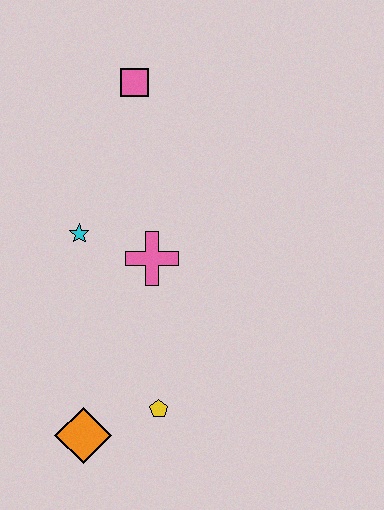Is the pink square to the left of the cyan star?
No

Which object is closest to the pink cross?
The cyan star is closest to the pink cross.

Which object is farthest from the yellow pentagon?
The pink square is farthest from the yellow pentagon.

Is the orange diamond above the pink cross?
No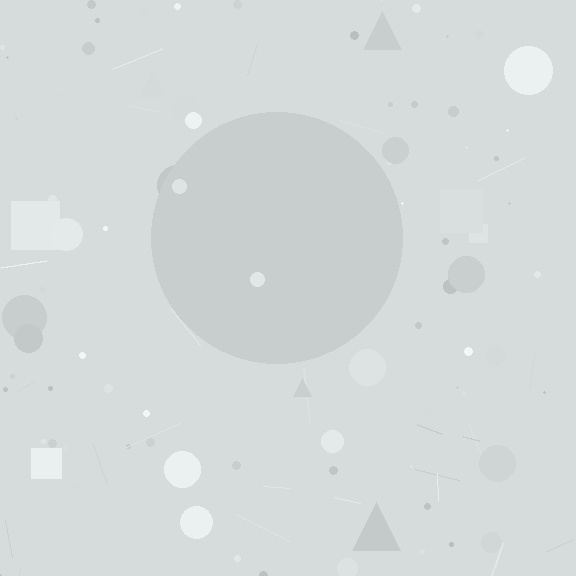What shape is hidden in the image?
A circle is hidden in the image.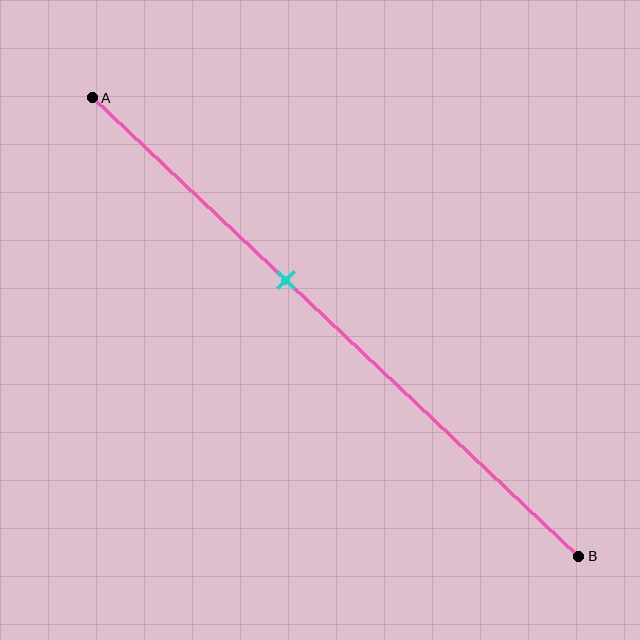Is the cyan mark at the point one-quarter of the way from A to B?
No, the mark is at about 40% from A, not at the 25% one-quarter point.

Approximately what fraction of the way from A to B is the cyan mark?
The cyan mark is approximately 40% of the way from A to B.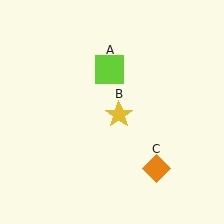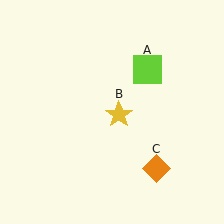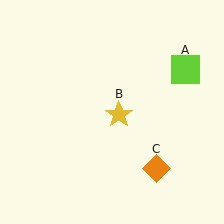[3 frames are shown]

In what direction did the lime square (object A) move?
The lime square (object A) moved right.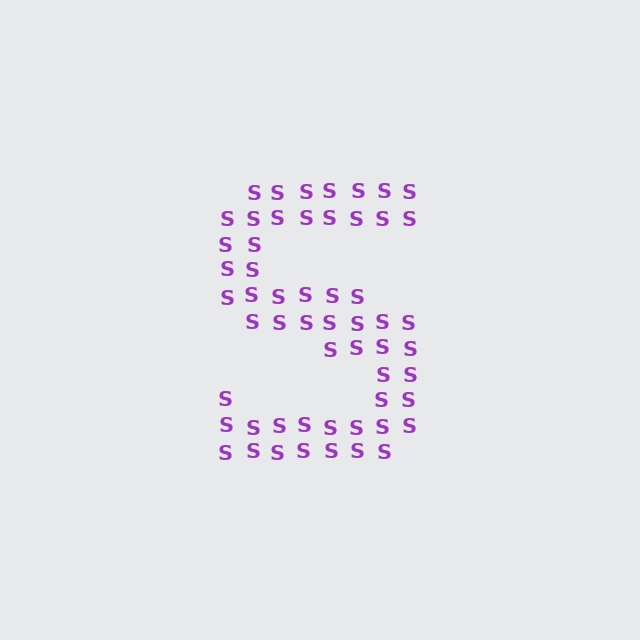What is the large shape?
The large shape is the letter S.